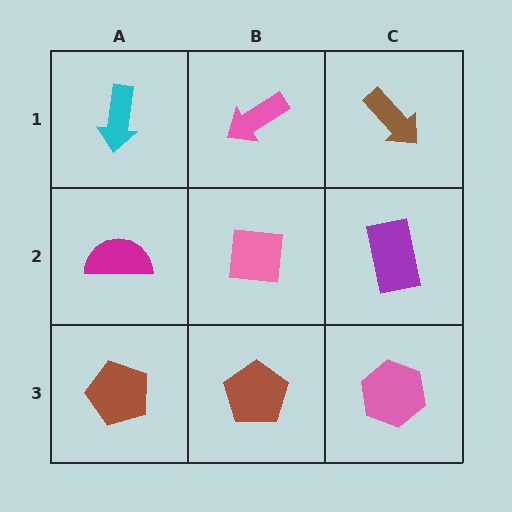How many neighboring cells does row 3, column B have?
3.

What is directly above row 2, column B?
A pink arrow.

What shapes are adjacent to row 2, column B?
A pink arrow (row 1, column B), a brown pentagon (row 3, column B), a magenta semicircle (row 2, column A), a purple rectangle (row 2, column C).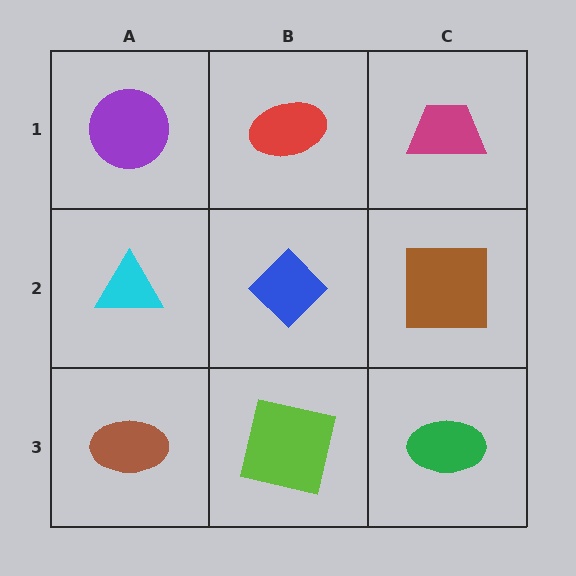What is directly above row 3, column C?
A brown square.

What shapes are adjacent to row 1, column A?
A cyan triangle (row 2, column A), a red ellipse (row 1, column B).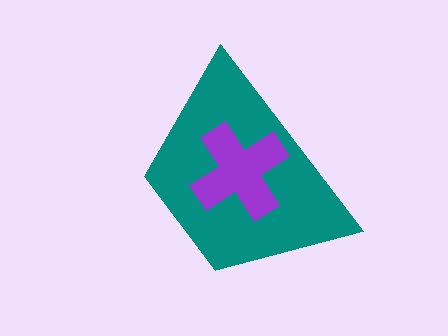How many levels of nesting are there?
2.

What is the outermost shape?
The teal trapezoid.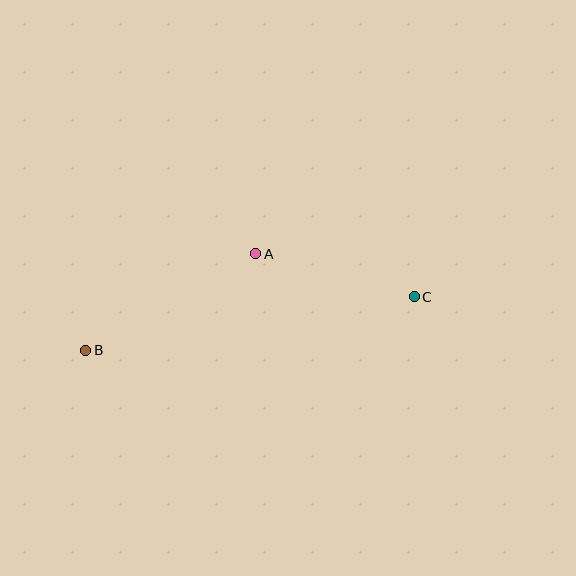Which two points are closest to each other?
Points A and C are closest to each other.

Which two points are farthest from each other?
Points B and C are farthest from each other.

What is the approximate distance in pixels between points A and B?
The distance between A and B is approximately 195 pixels.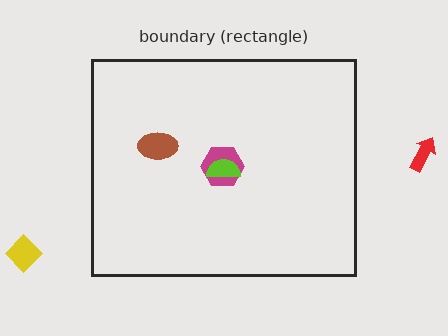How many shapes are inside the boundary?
3 inside, 2 outside.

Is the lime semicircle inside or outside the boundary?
Inside.